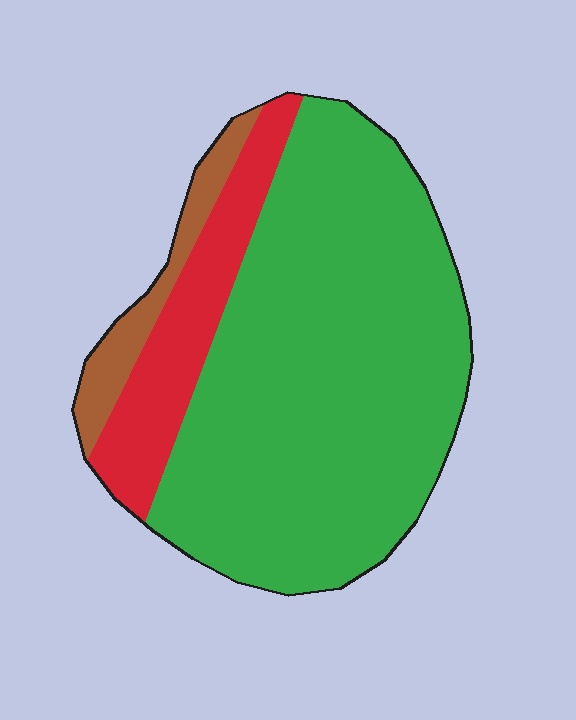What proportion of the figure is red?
Red takes up between a sixth and a third of the figure.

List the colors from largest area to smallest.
From largest to smallest: green, red, brown.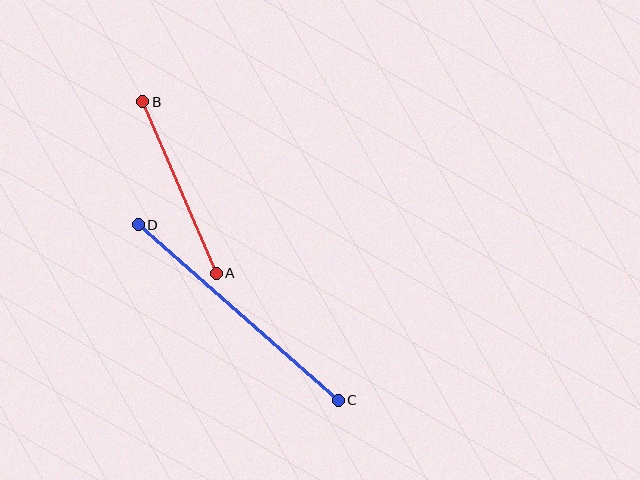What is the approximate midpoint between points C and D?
The midpoint is at approximately (238, 312) pixels.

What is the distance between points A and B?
The distance is approximately 187 pixels.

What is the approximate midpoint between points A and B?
The midpoint is at approximately (180, 188) pixels.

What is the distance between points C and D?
The distance is approximately 266 pixels.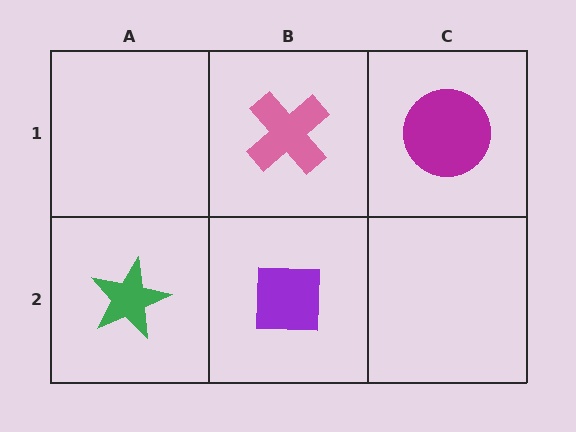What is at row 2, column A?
A green star.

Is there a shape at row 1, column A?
No, that cell is empty.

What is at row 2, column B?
A purple square.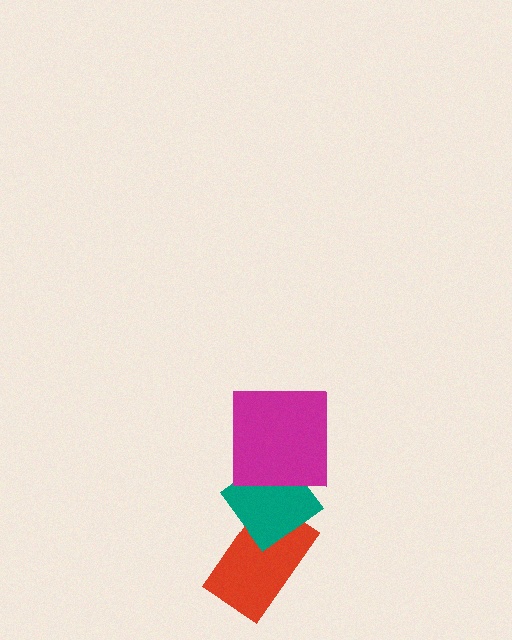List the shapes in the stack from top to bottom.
From top to bottom: the magenta square, the teal diamond, the red rectangle.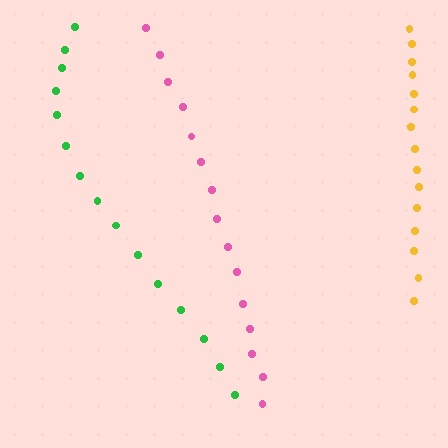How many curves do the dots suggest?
There are 3 distinct paths.